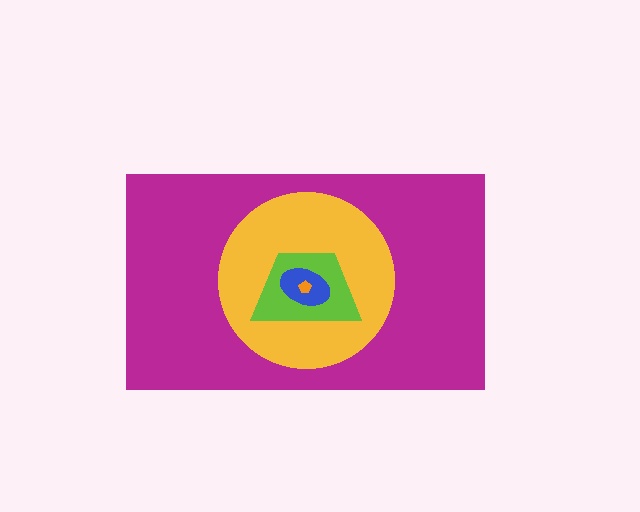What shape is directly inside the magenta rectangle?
The yellow circle.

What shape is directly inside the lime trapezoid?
The blue ellipse.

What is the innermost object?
The orange pentagon.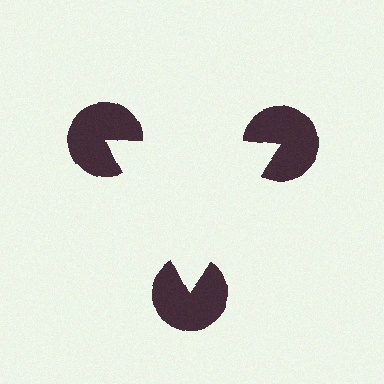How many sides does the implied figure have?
3 sides.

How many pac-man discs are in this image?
There are 3 — one at each vertex of the illusory triangle.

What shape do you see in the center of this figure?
An illusory triangle — its edges are inferred from the aligned wedge cuts in the pac-man discs, not physically drawn.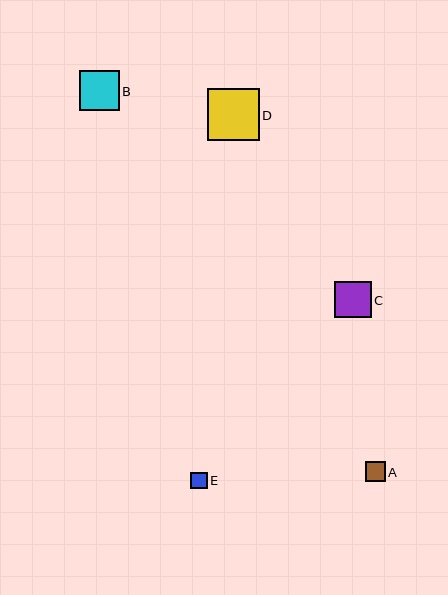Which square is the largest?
Square D is the largest with a size of approximately 52 pixels.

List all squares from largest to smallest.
From largest to smallest: D, B, C, A, E.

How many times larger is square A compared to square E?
Square A is approximately 1.2 times the size of square E.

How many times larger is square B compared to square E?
Square B is approximately 2.4 times the size of square E.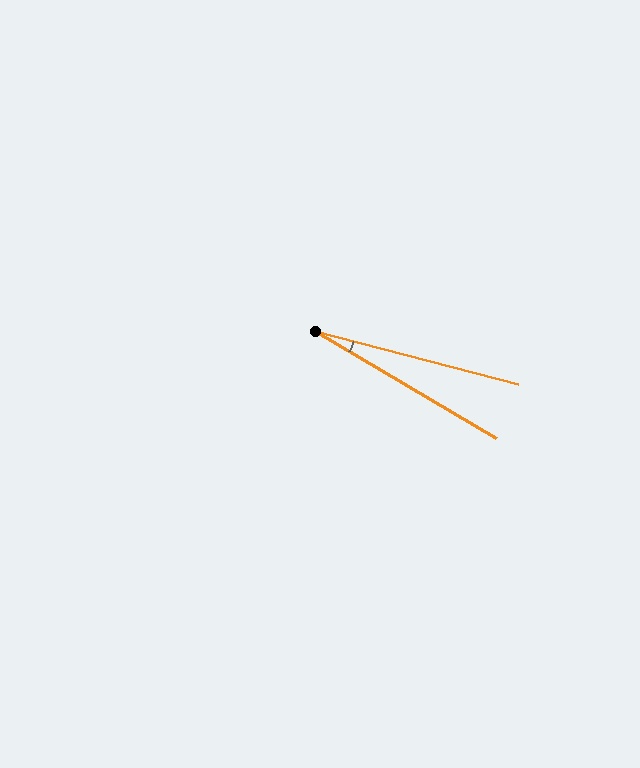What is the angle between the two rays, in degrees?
Approximately 16 degrees.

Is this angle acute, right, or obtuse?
It is acute.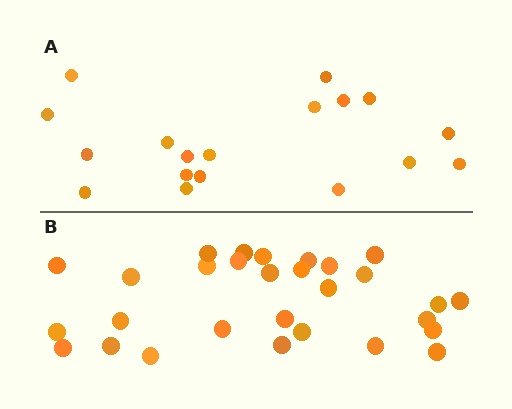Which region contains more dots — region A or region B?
Region B (the bottom region) has more dots.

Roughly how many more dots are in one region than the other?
Region B has roughly 12 or so more dots than region A.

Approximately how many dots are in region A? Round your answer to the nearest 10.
About 20 dots. (The exact count is 18, which rounds to 20.)